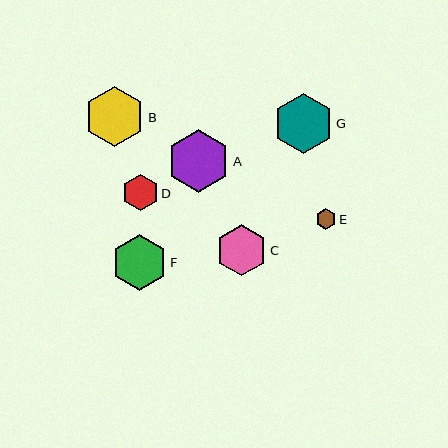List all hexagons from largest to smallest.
From largest to smallest: A, B, G, F, C, D, E.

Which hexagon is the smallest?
Hexagon E is the smallest with a size of approximately 21 pixels.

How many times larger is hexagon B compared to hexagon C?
Hexagon B is approximately 1.2 times the size of hexagon C.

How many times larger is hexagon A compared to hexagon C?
Hexagon A is approximately 1.2 times the size of hexagon C.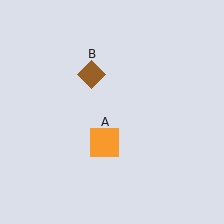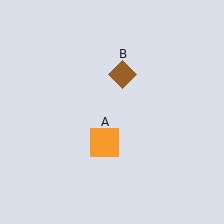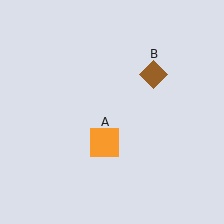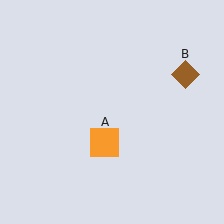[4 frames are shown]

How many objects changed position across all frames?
1 object changed position: brown diamond (object B).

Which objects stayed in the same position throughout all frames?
Orange square (object A) remained stationary.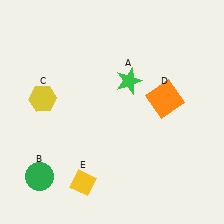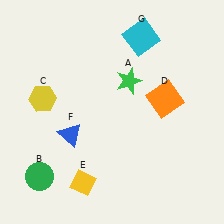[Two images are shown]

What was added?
A blue triangle (F), a cyan square (G) were added in Image 2.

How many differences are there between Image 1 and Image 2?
There are 2 differences between the two images.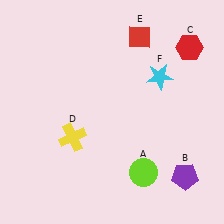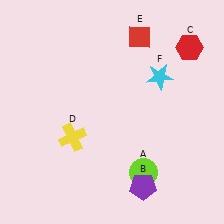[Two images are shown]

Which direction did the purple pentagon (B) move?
The purple pentagon (B) moved left.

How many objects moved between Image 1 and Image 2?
1 object moved between the two images.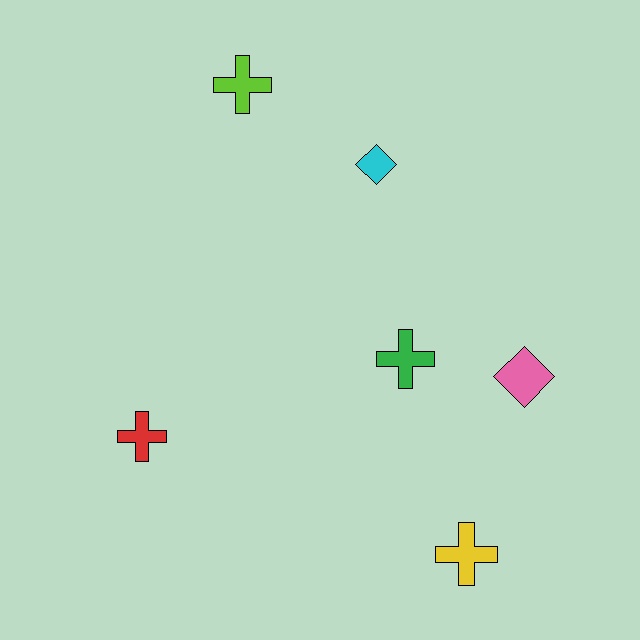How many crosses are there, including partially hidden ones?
There are 4 crosses.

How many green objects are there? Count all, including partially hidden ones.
There is 1 green object.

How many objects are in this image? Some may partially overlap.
There are 6 objects.